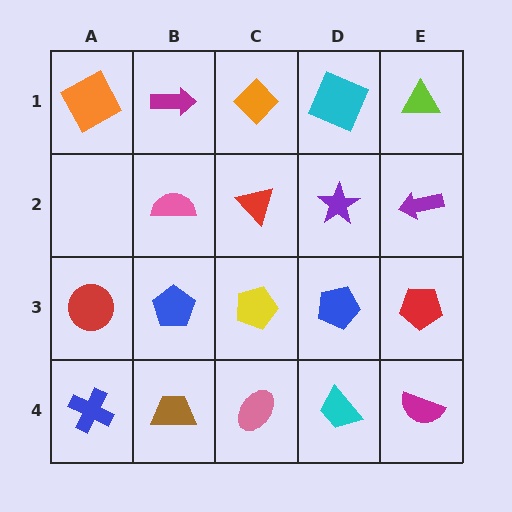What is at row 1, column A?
An orange square.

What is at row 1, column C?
An orange diamond.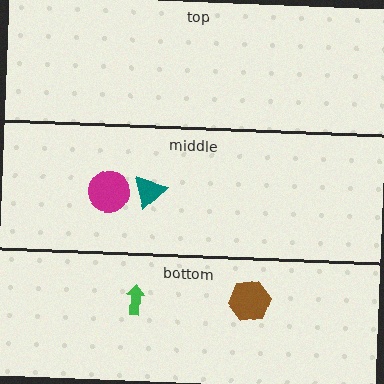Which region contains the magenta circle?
The middle region.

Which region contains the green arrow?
The bottom region.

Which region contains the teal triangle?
The middle region.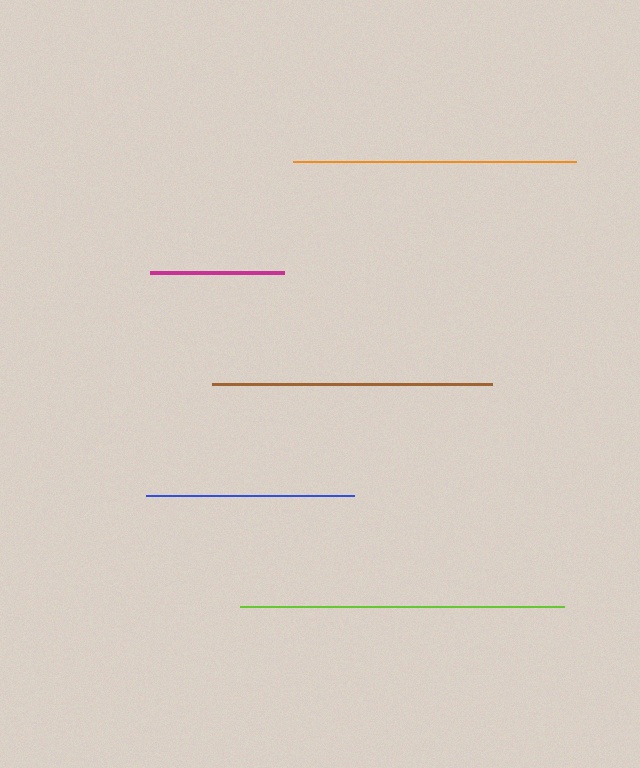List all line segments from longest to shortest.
From longest to shortest: lime, orange, brown, blue, magenta.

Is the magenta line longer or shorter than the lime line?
The lime line is longer than the magenta line.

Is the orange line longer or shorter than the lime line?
The lime line is longer than the orange line.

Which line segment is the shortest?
The magenta line is the shortest at approximately 133 pixels.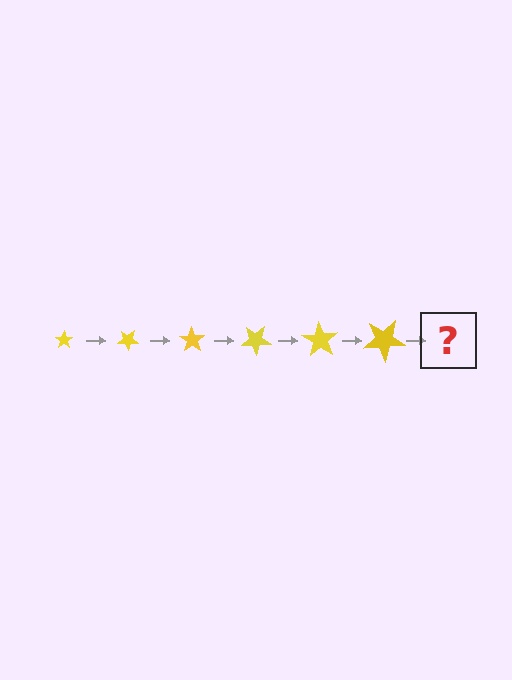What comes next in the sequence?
The next element should be a star, larger than the previous one and rotated 210 degrees from the start.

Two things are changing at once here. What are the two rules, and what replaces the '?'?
The two rules are that the star grows larger each step and it rotates 35 degrees each step. The '?' should be a star, larger than the previous one and rotated 210 degrees from the start.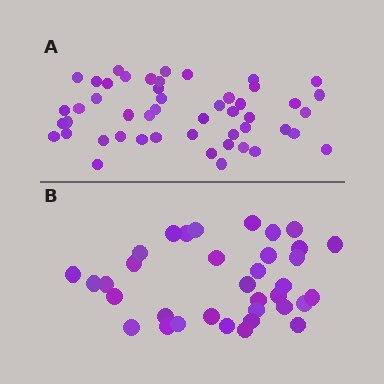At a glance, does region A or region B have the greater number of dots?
Region A (the top region) has more dots.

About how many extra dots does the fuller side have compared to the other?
Region A has approximately 15 more dots than region B.